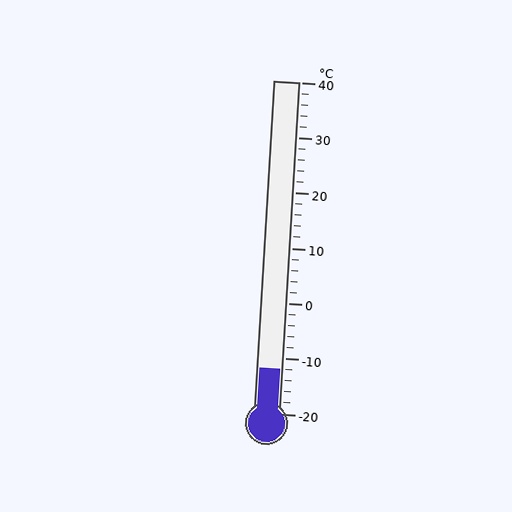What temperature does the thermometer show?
The thermometer shows approximately -12°C.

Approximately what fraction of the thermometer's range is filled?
The thermometer is filled to approximately 15% of its range.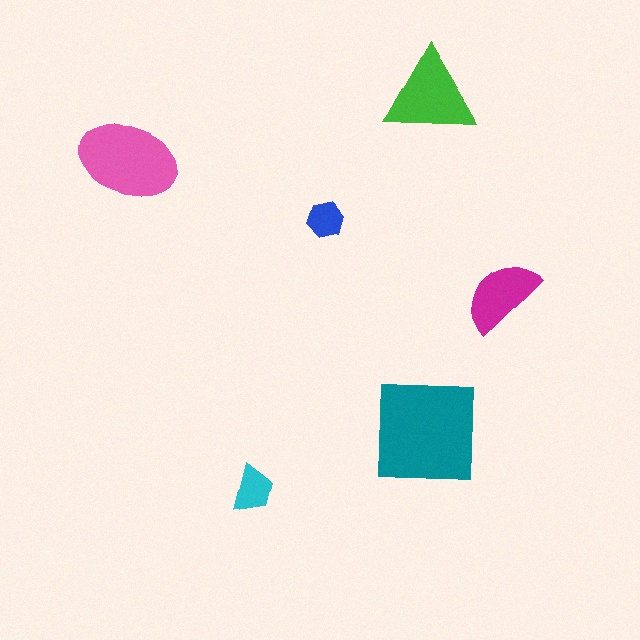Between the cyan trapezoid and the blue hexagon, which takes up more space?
The cyan trapezoid.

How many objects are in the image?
There are 6 objects in the image.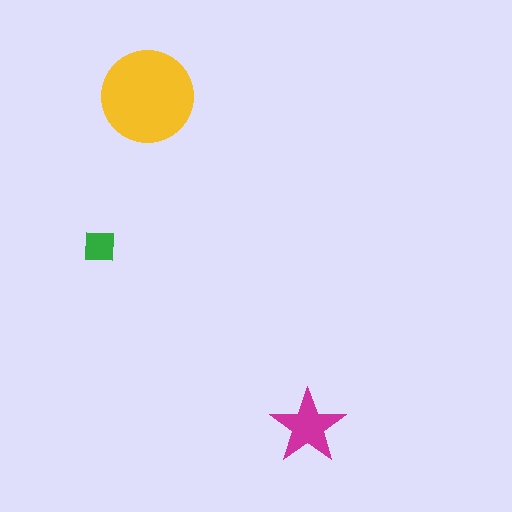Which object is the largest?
The yellow circle.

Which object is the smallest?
The green square.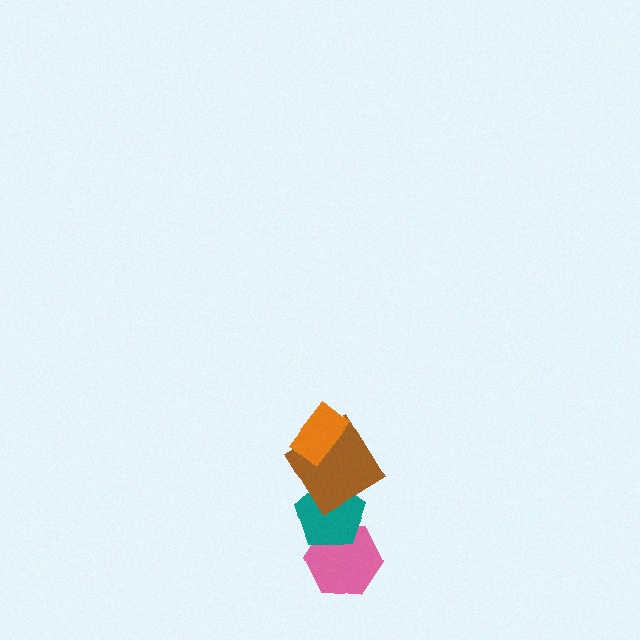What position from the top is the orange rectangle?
The orange rectangle is 1st from the top.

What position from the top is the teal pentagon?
The teal pentagon is 3rd from the top.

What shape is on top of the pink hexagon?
The teal pentagon is on top of the pink hexagon.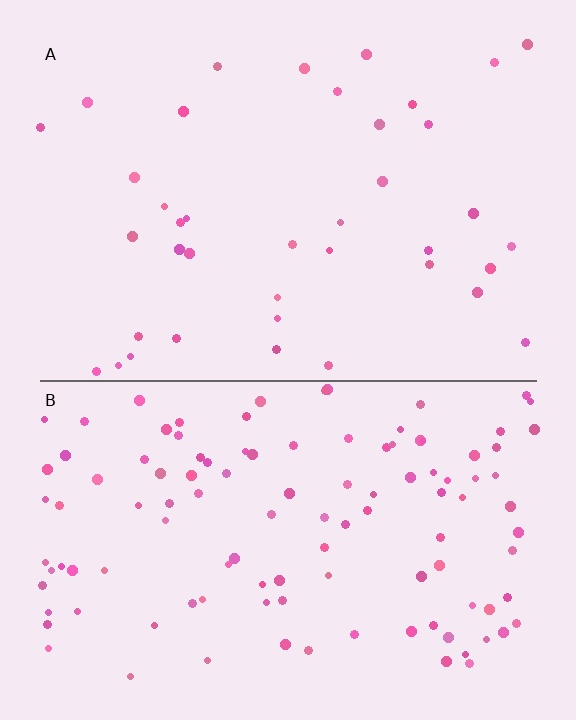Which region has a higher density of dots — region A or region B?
B (the bottom).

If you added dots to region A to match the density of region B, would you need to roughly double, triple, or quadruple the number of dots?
Approximately triple.